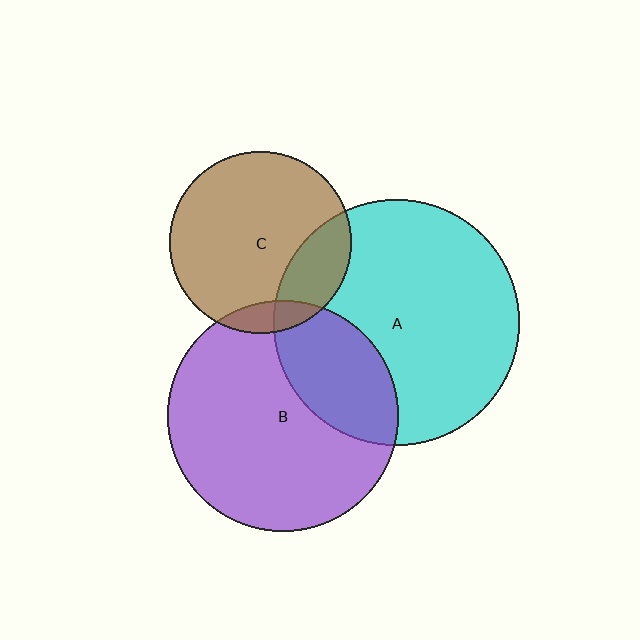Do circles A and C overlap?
Yes.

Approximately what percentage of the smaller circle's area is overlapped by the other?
Approximately 20%.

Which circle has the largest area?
Circle A (cyan).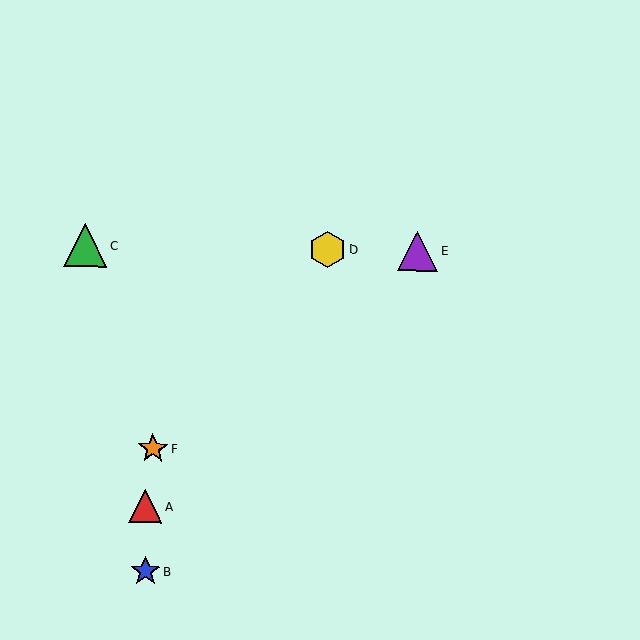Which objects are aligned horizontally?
Objects C, D, E are aligned horizontally.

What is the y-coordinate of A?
Object A is at y≈506.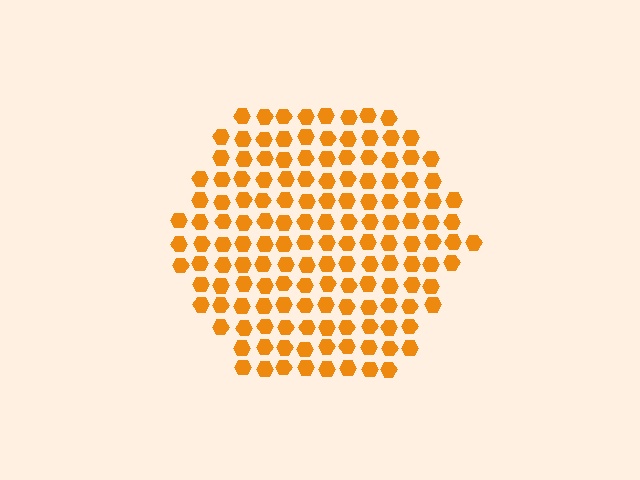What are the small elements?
The small elements are hexagons.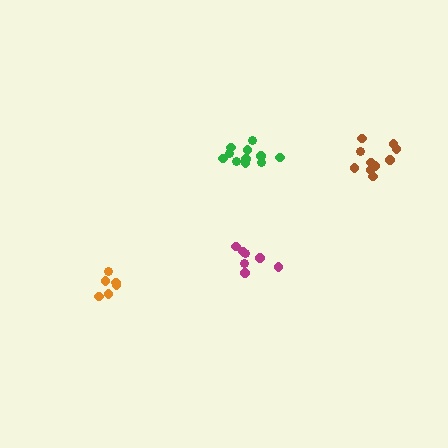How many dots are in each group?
Group 1: 11 dots, Group 2: 7 dots, Group 3: 6 dots, Group 4: 10 dots (34 total).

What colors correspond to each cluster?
The clusters are colored: green, magenta, orange, brown.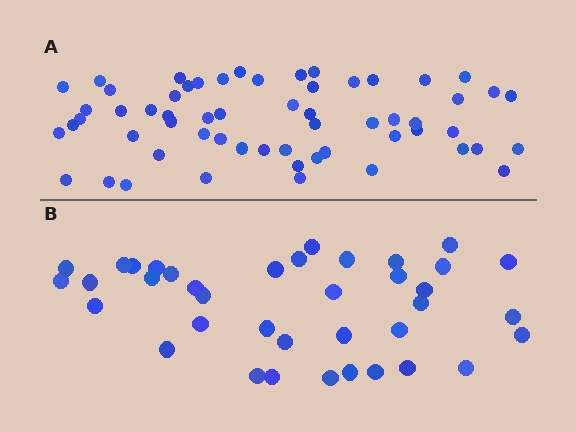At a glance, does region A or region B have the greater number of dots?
Region A (the top region) has more dots.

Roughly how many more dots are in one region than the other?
Region A has approximately 20 more dots than region B.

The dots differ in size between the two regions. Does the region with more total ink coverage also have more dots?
No. Region B has more total ink coverage because its dots are larger, but region A actually contains more individual dots. Total area can be misleading — the number of items is what matters here.